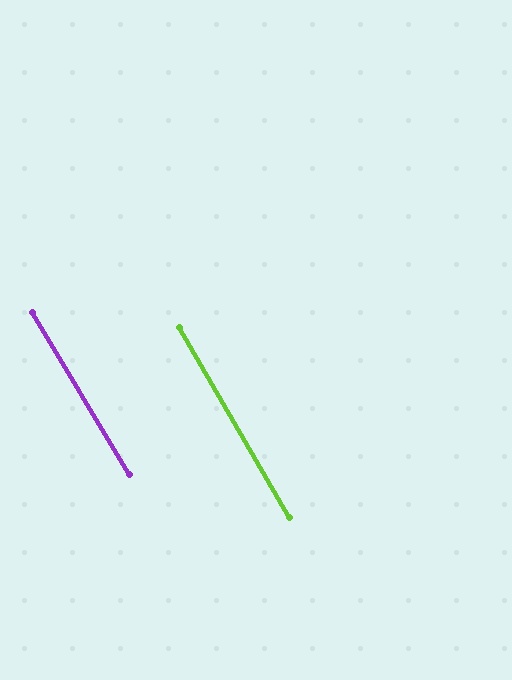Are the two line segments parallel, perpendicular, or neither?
Parallel — their directions differ by only 0.7°.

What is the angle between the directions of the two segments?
Approximately 1 degree.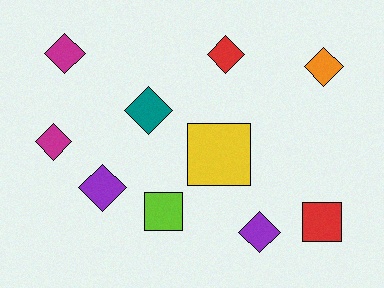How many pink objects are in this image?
There are no pink objects.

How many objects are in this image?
There are 10 objects.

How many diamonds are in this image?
There are 7 diamonds.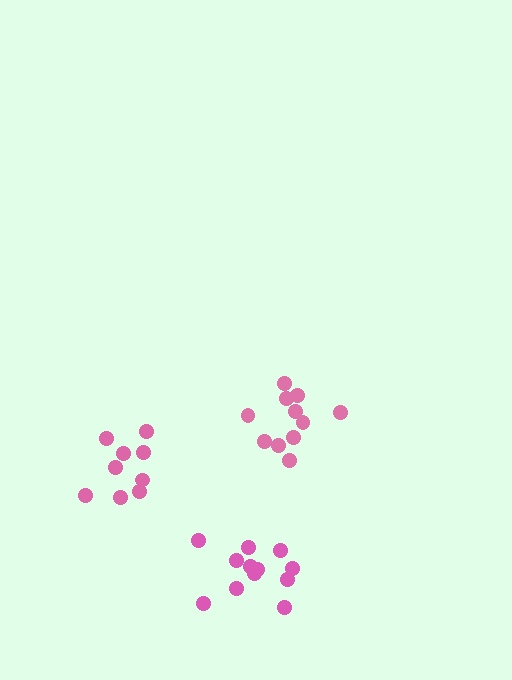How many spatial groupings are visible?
There are 3 spatial groupings.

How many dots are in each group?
Group 1: 12 dots, Group 2: 12 dots, Group 3: 9 dots (33 total).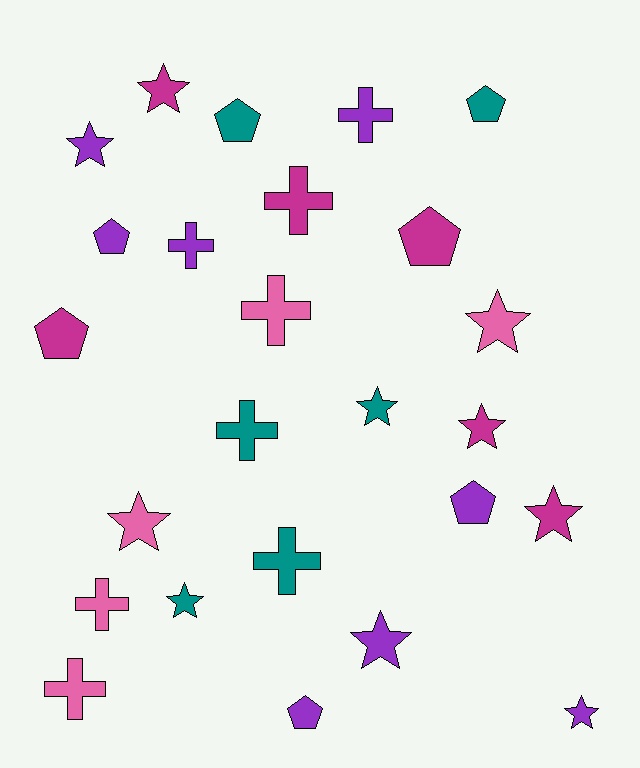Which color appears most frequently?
Purple, with 8 objects.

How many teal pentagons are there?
There are 2 teal pentagons.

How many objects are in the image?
There are 25 objects.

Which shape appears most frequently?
Star, with 10 objects.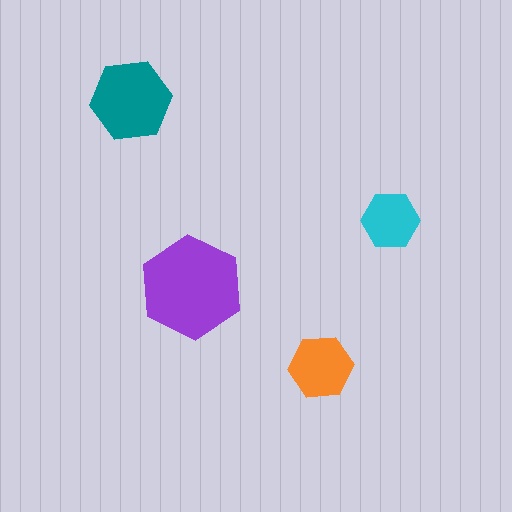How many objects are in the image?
There are 4 objects in the image.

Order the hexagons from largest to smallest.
the purple one, the teal one, the orange one, the cyan one.